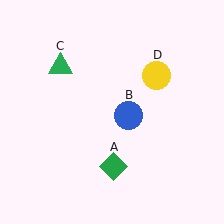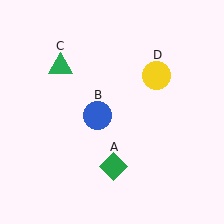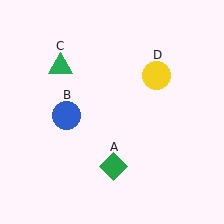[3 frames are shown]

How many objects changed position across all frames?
1 object changed position: blue circle (object B).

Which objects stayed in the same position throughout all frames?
Green diamond (object A) and green triangle (object C) and yellow circle (object D) remained stationary.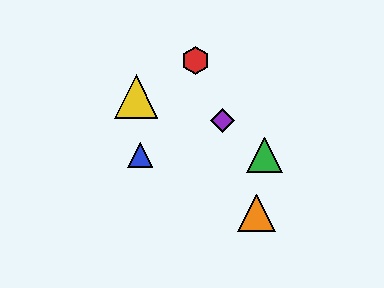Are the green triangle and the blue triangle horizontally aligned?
Yes, both are at y≈155.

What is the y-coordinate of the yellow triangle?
The yellow triangle is at y≈96.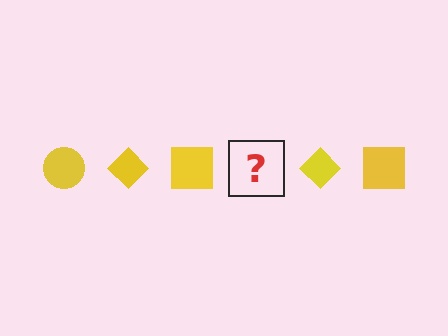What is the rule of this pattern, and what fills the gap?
The rule is that the pattern cycles through circle, diamond, square shapes in yellow. The gap should be filled with a yellow circle.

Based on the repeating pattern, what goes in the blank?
The blank should be a yellow circle.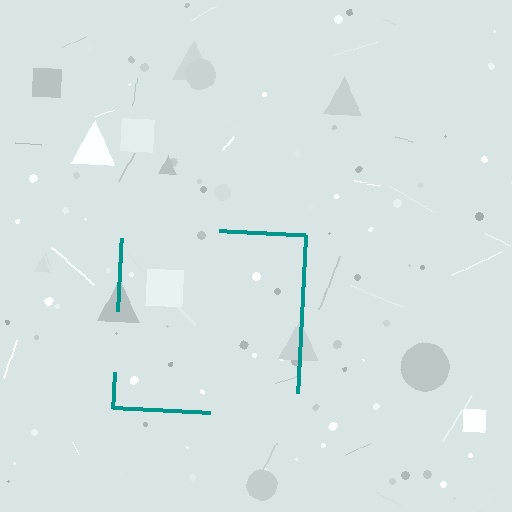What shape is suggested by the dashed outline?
The dashed outline suggests a square.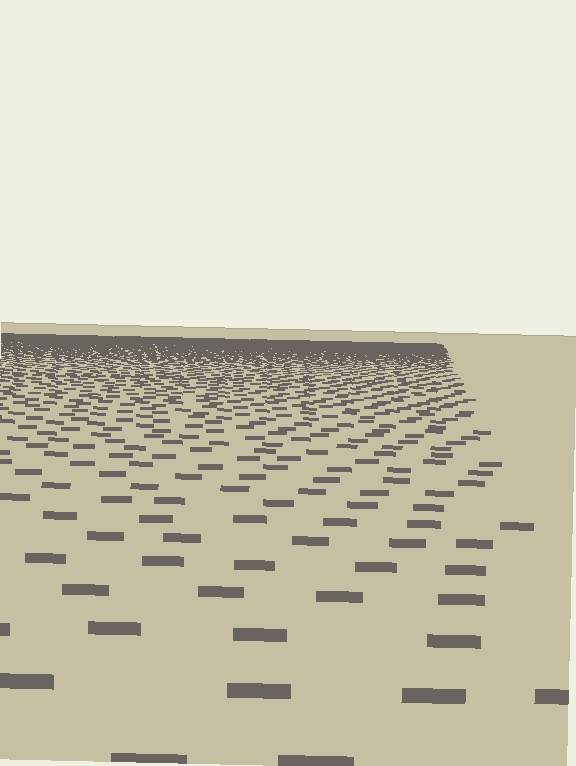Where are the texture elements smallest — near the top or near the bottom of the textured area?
Near the top.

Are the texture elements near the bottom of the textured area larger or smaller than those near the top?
Larger. Near the bottom, elements are closer to the viewer and appear at a bigger on-screen size.